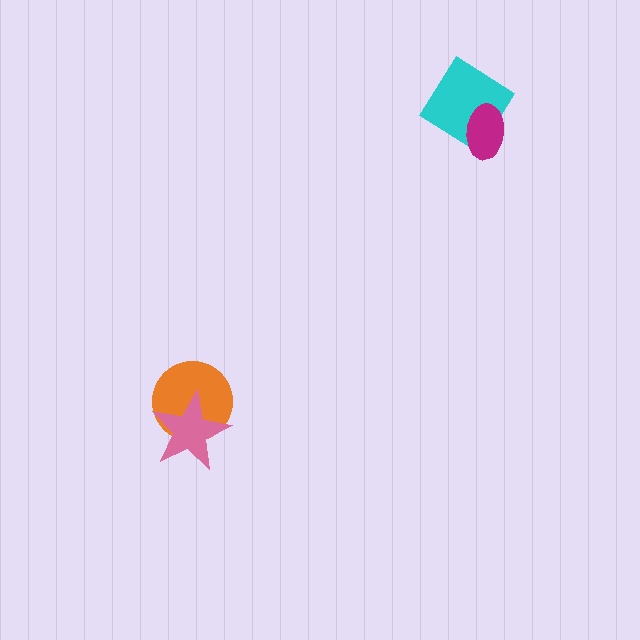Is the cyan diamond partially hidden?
Yes, it is partially covered by another shape.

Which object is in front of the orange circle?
The pink star is in front of the orange circle.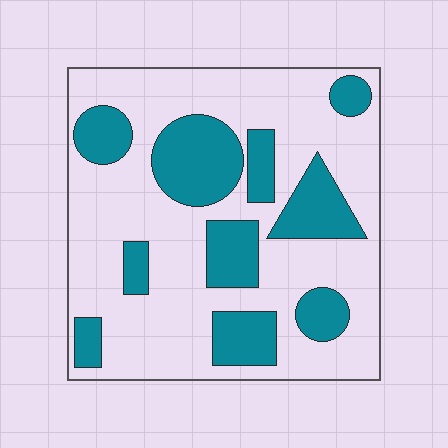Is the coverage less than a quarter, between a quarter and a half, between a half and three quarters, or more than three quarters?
Between a quarter and a half.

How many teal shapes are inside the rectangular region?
10.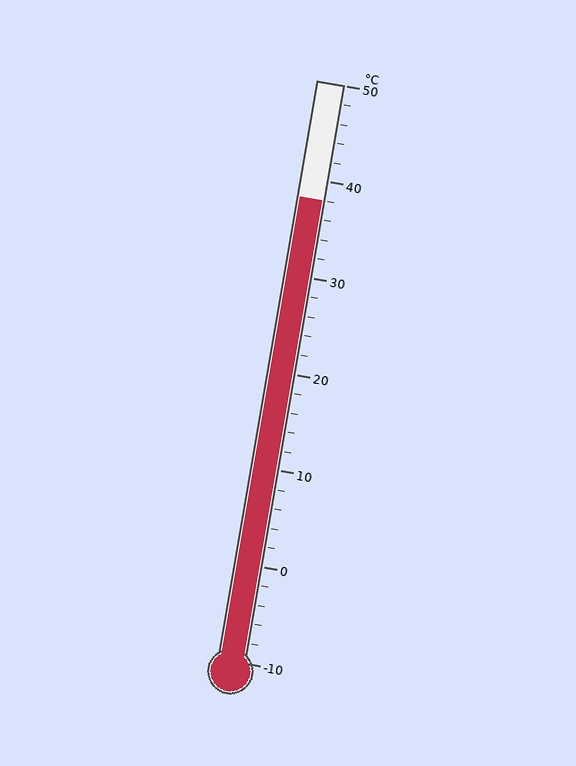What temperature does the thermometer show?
The thermometer shows approximately 38°C.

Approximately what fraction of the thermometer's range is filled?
The thermometer is filled to approximately 80% of its range.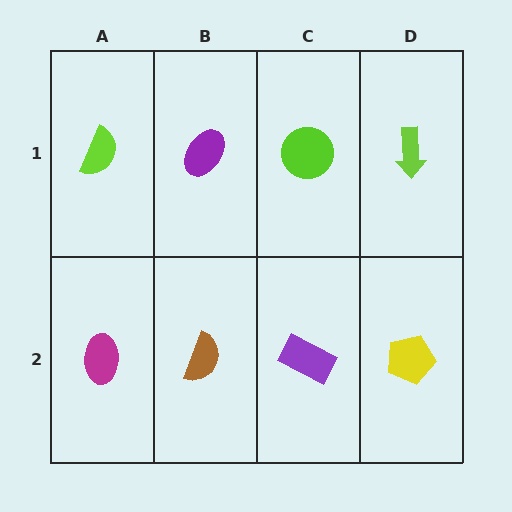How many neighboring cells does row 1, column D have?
2.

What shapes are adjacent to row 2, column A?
A lime semicircle (row 1, column A), a brown semicircle (row 2, column B).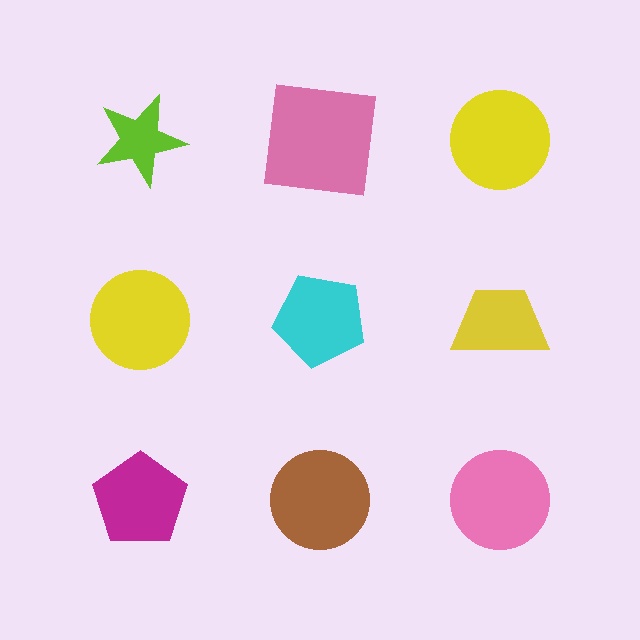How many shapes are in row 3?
3 shapes.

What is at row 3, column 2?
A brown circle.